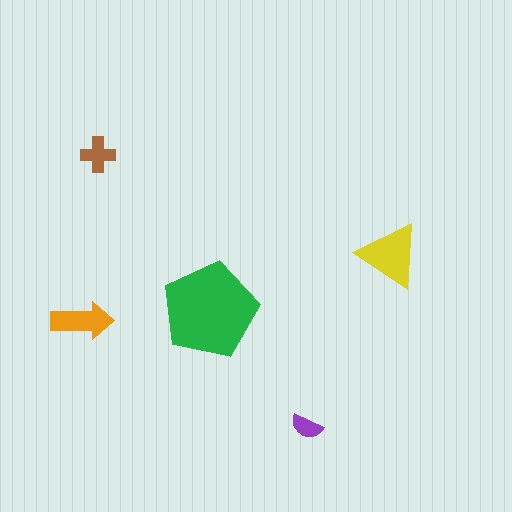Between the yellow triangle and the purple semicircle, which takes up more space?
The yellow triangle.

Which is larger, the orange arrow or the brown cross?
The orange arrow.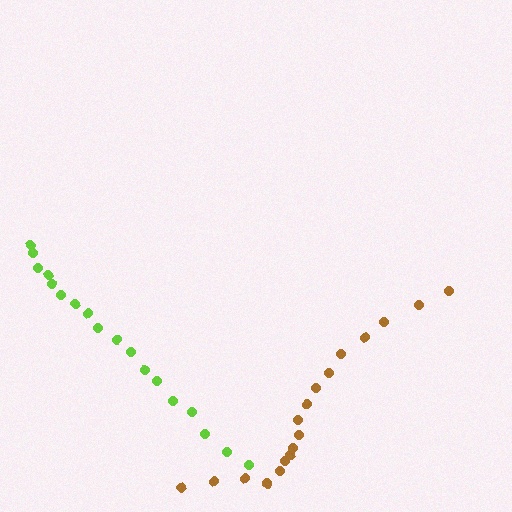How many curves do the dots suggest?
There are 2 distinct paths.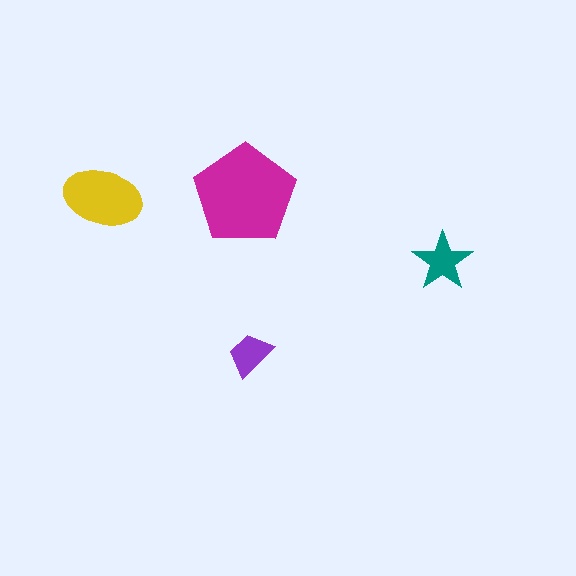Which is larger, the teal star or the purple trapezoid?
The teal star.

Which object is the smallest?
The purple trapezoid.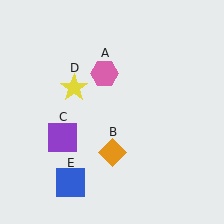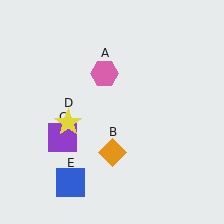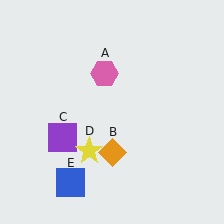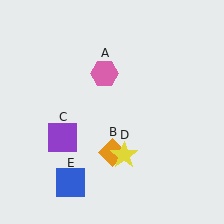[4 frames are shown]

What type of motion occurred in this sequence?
The yellow star (object D) rotated counterclockwise around the center of the scene.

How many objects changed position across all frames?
1 object changed position: yellow star (object D).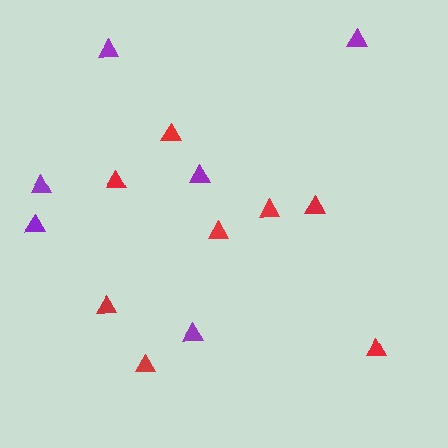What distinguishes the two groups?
There are 2 groups: one group of red triangles (8) and one group of purple triangles (6).